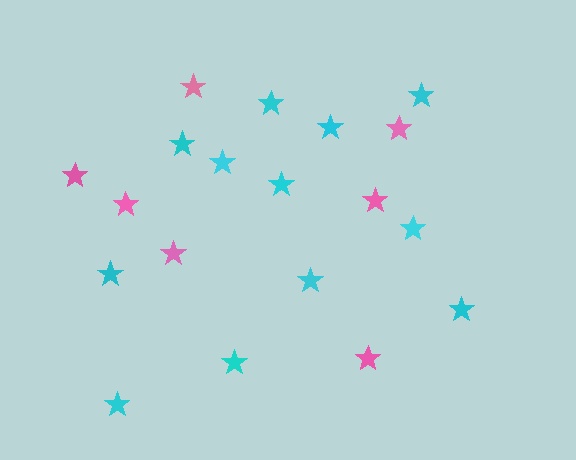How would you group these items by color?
There are 2 groups: one group of pink stars (7) and one group of cyan stars (12).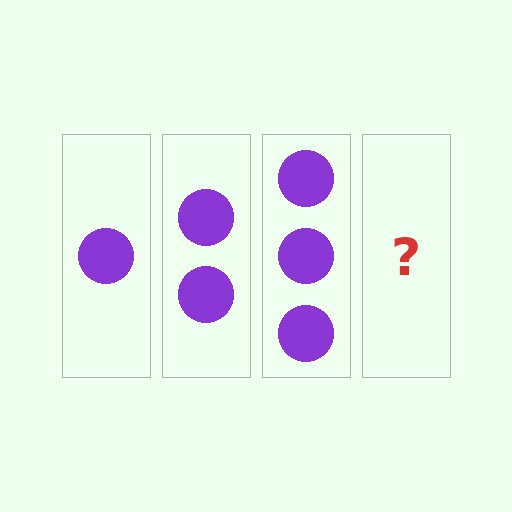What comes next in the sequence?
The next element should be 4 circles.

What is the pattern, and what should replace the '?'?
The pattern is that each step adds one more circle. The '?' should be 4 circles.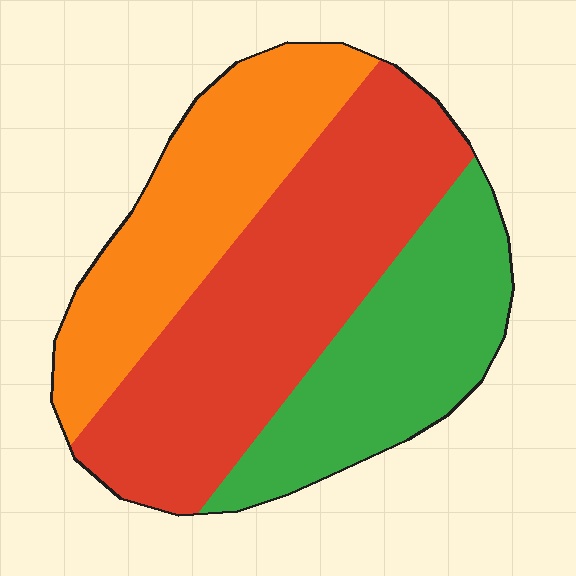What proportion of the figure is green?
Green covers around 30% of the figure.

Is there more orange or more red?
Red.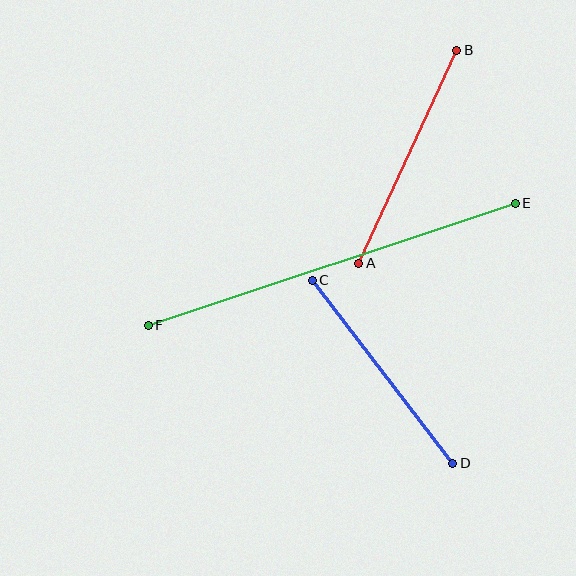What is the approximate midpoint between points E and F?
The midpoint is at approximately (332, 264) pixels.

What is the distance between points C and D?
The distance is approximately 230 pixels.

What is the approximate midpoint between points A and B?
The midpoint is at approximately (408, 157) pixels.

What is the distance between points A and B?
The distance is approximately 235 pixels.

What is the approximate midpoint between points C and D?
The midpoint is at approximately (382, 372) pixels.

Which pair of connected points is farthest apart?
Points E and F are farthest apart.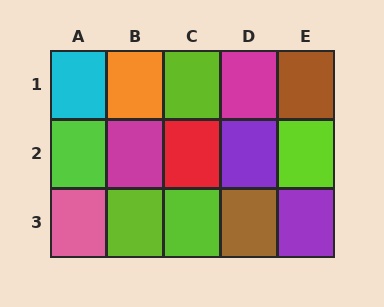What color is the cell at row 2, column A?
Lime.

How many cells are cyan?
1 cell is cyan.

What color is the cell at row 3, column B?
Lime.